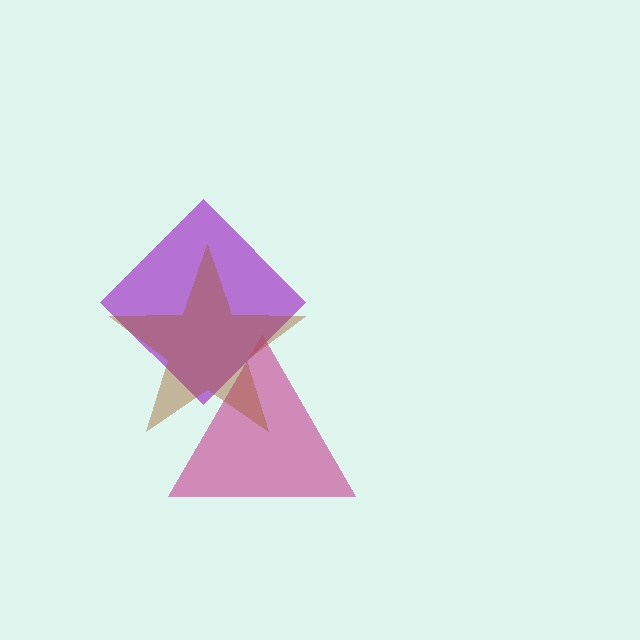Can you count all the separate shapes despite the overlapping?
Yes, there are 3 separate shapes.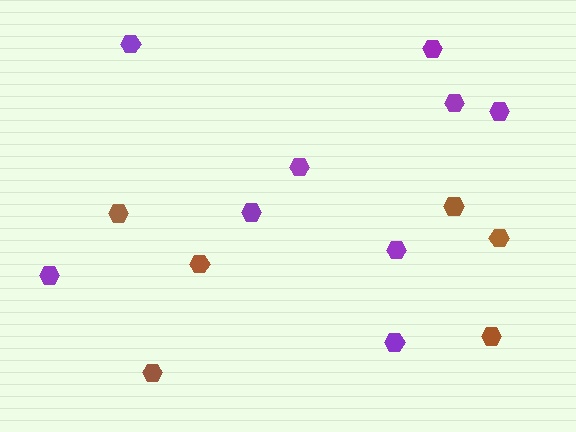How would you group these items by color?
There are 2 groups: one group of purple hexagons (9) and one group of brown hexagons (6).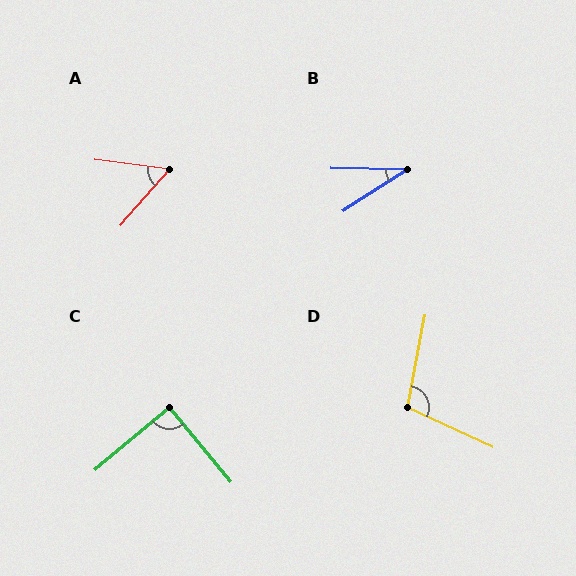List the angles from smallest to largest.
B (34°), A (56°), C (90°), D (104°).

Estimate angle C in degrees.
Approximately 90 degrees.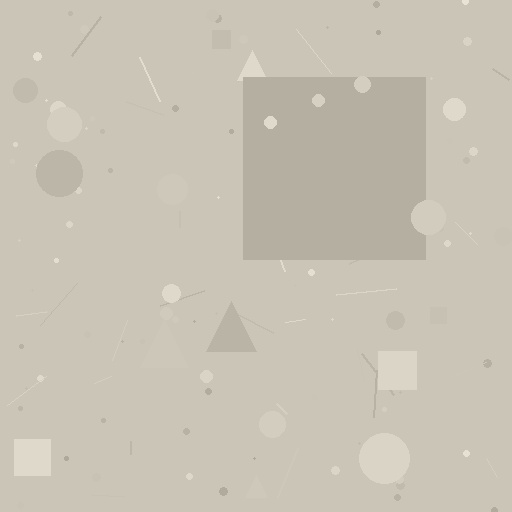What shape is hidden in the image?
A square is hidden in the image.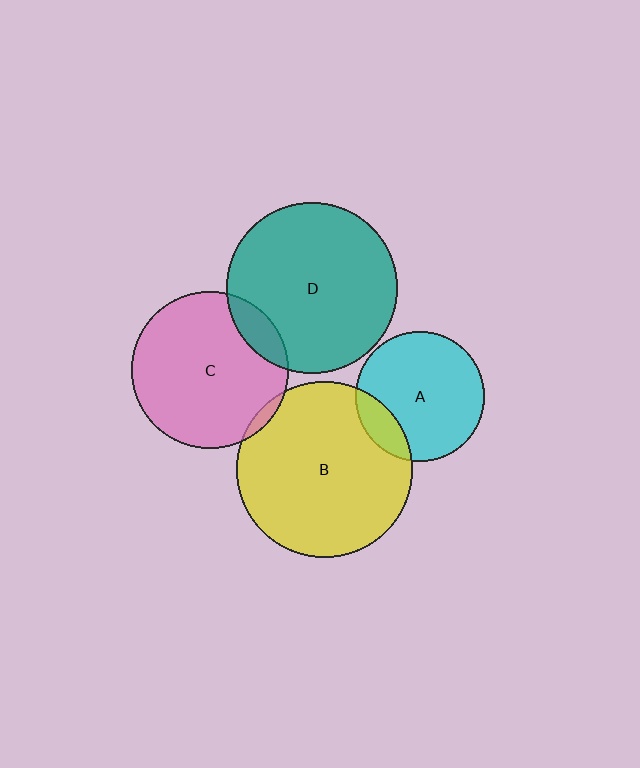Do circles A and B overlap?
Yes.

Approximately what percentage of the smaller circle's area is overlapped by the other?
Approximately 15%.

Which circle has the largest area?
Circle B (yellow).